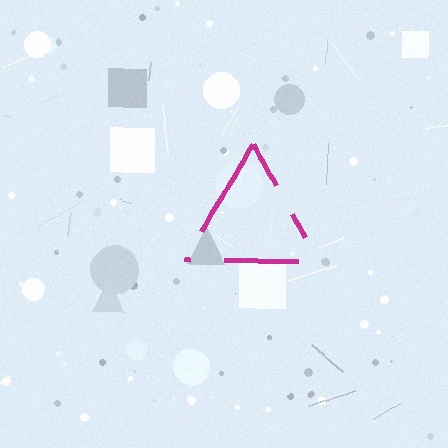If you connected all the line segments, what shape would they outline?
They would outline a triangle.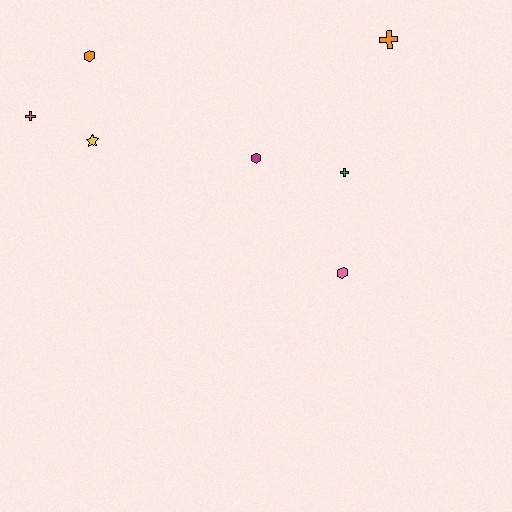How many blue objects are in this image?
There are no blue objects.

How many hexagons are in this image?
There are 3 hexagons.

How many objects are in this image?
There are 7 objects.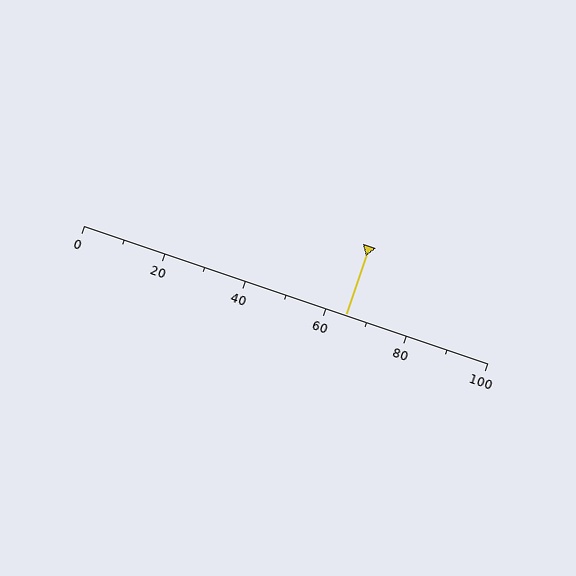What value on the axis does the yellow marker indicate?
The marker indicates approximately 65.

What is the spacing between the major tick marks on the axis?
The major ticks are spaced 20 apart.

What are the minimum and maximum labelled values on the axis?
The axis runs from 0 to 100.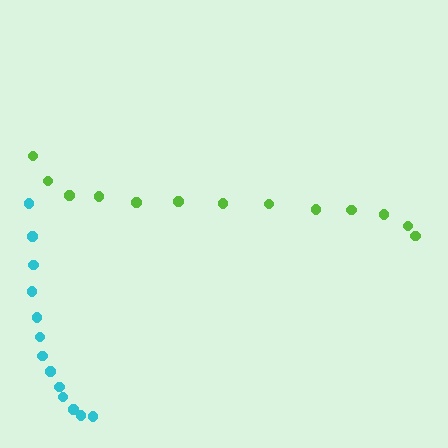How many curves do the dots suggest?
There are 2 distinct paths.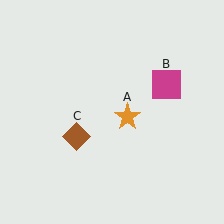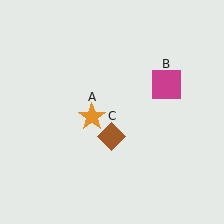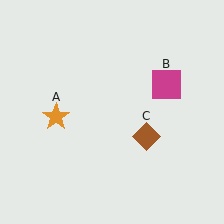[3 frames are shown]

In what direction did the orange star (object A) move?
The orange star (object A) moved left.